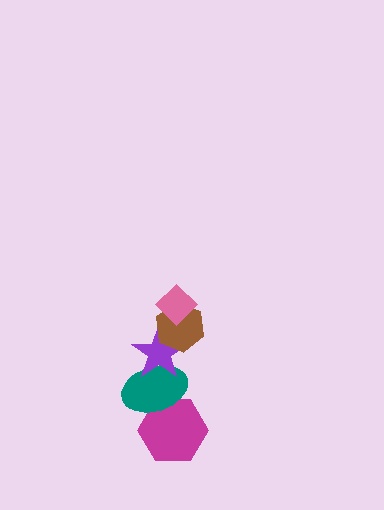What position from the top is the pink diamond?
The pink diamond is 1st from the top.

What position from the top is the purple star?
The purple star is 3rd from the top.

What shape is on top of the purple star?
The brown hexagon is on top of the purple star.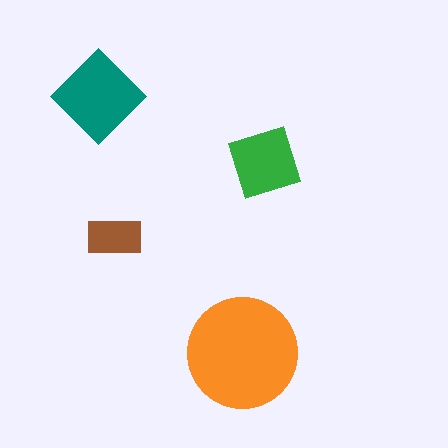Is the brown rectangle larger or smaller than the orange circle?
Smaller.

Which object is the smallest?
The brown rectangle.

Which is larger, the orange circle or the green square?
The orange circle.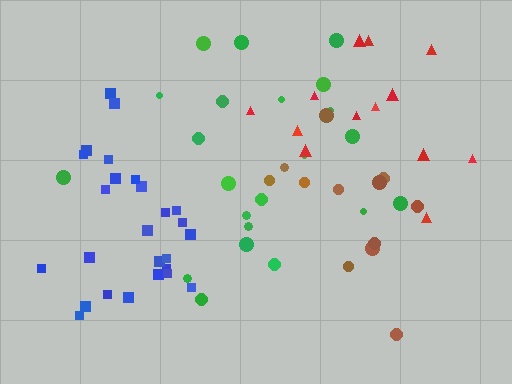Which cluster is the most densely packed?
Blue.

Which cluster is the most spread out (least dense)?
Red.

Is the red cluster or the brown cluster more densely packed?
Brown.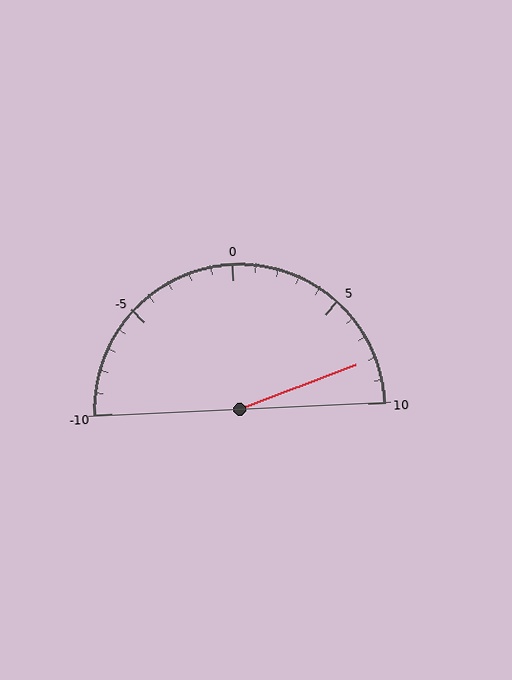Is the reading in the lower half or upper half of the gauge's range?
The reading is in the upper half of the range (-10 to 10).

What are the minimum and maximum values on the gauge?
The gauge ranges from -10 to 10.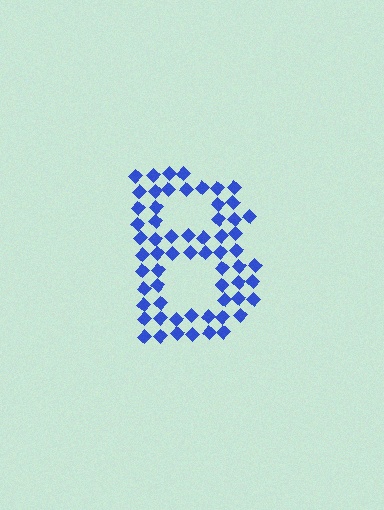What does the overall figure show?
The overall figure shows the letter B.